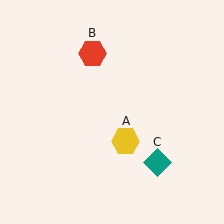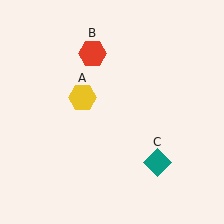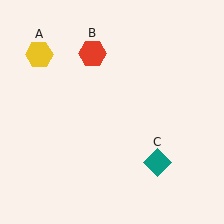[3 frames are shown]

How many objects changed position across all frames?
1 object changed position: yellow hexagon (object A).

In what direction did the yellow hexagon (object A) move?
The yellow hexagon (object A) moved up and to the left.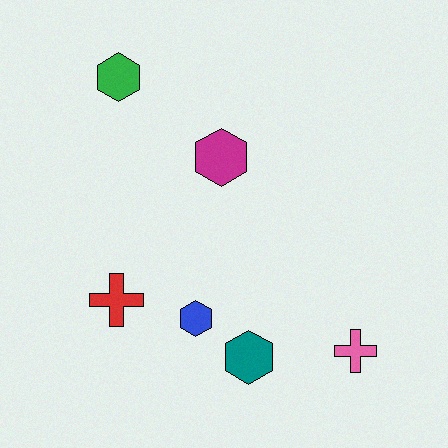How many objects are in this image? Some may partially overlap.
There are 6 objects.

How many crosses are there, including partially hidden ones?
There are 2 crosses.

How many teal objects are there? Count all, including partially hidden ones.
There is 1 teal object.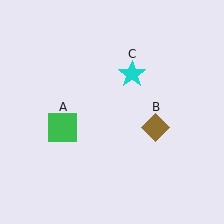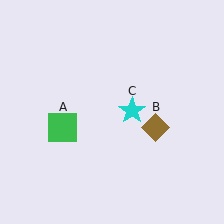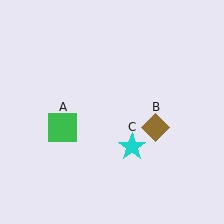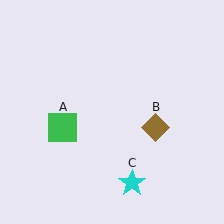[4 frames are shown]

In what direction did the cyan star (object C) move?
The cyan star (object C) moved down.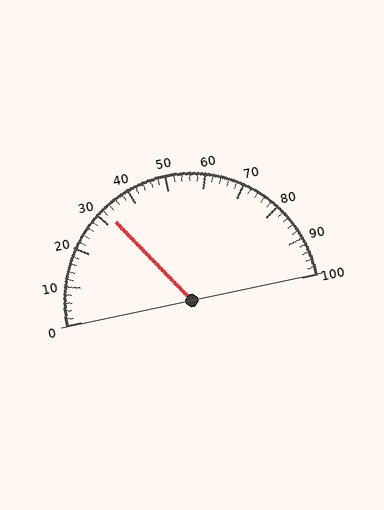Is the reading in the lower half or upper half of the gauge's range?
The reading is in the lower half of the range (0 to 100).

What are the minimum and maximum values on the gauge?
The gauge ranges from 0 to 100.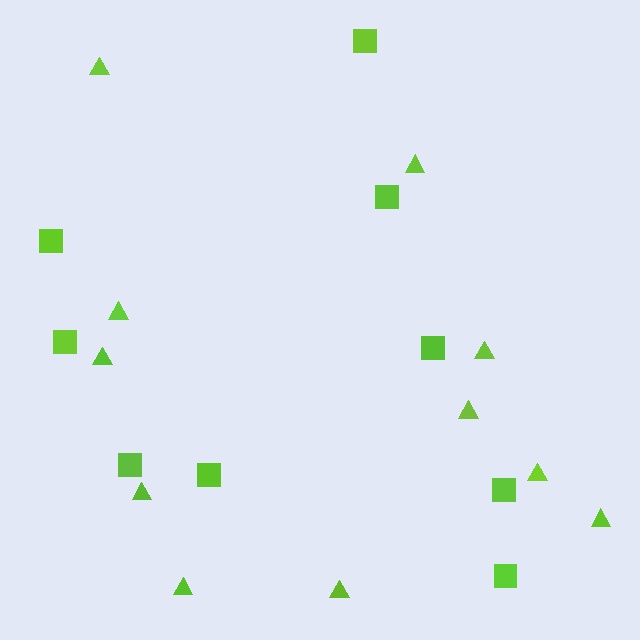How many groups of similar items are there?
There are 2 groups: one group of triangles (11) and one group of squares (9).